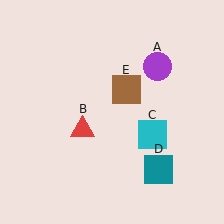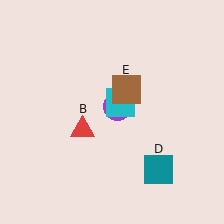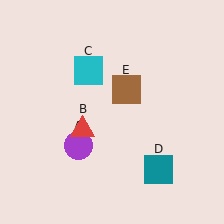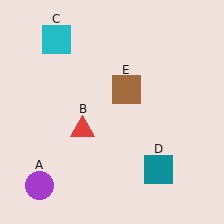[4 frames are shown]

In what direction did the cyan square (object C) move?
The cyan square (object C) moved up and to the left.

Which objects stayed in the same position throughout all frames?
Red triangle (object B) and teal square (object D) and brown square (object E) remained stationary.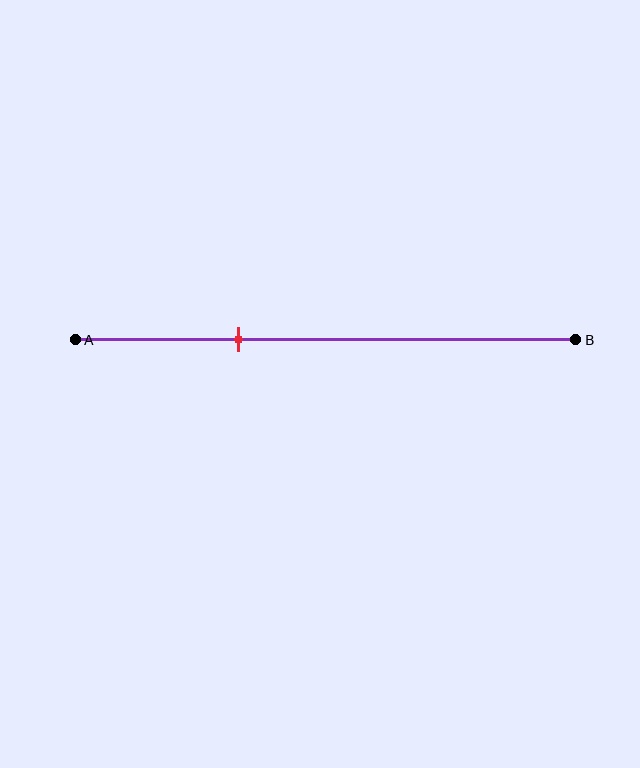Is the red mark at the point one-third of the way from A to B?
Yes, the mark is approximately at the one-third point.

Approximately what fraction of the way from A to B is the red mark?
The red mark is approximately 35% of the way from A to B.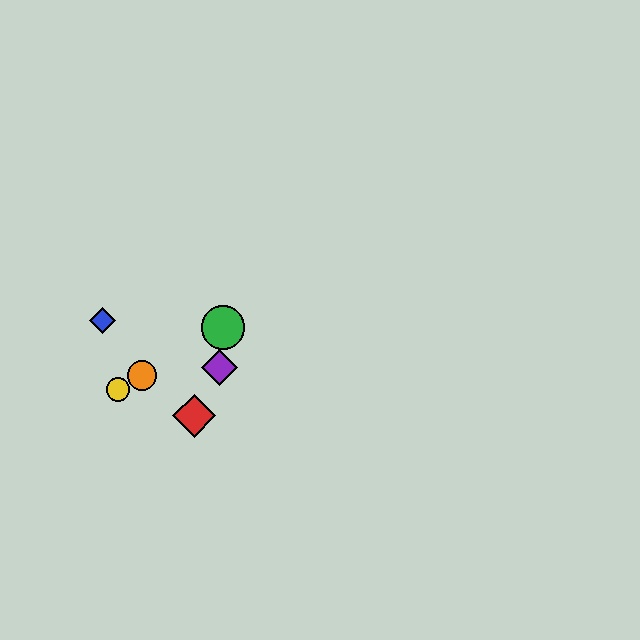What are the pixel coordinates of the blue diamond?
The blue diamond is at (103, 320).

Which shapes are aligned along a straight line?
The green circle, the yellow circle, the orange circle are aligned along a straight line.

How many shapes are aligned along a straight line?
3 shapes (the green circle, the yellow circle, the orange circle) are aligned along a straight line.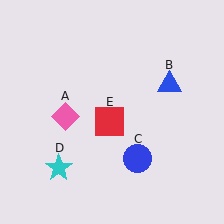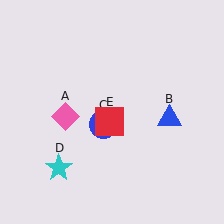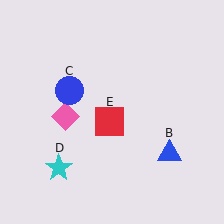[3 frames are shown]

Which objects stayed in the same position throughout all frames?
Pink diamond (object A) and cyan star (object D) and red square (object E) remained stationary.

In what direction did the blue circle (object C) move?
The blue circle (object C) moved up and to the left.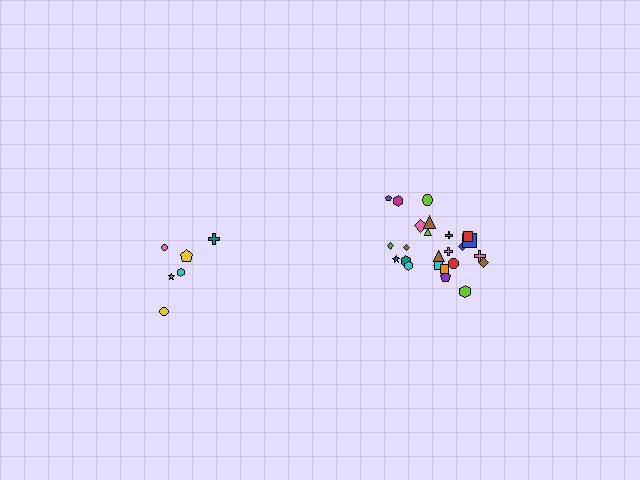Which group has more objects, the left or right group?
The right group.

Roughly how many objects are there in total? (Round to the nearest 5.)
Roughly 30 objects in total.